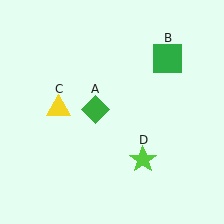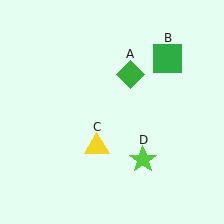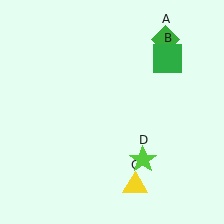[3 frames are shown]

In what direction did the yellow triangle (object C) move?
The yellow triangle (object C) moved down and to the right.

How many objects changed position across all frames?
2 objects changed position: green diamond (object A), yellow triangle (object C).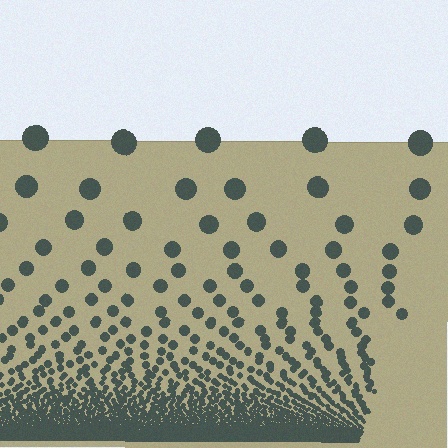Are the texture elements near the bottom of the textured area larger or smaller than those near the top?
Smaller. The gradient is inverted — elements near the bottom are smaller and denser.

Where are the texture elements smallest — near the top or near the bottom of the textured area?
Near the bottom.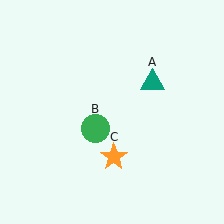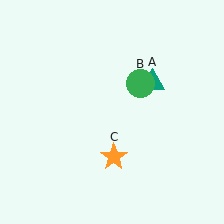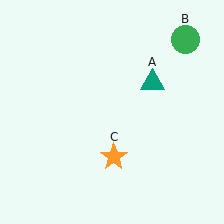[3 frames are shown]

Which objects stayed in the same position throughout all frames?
Teal triangle (object A) and orange star (object C) remained stationary.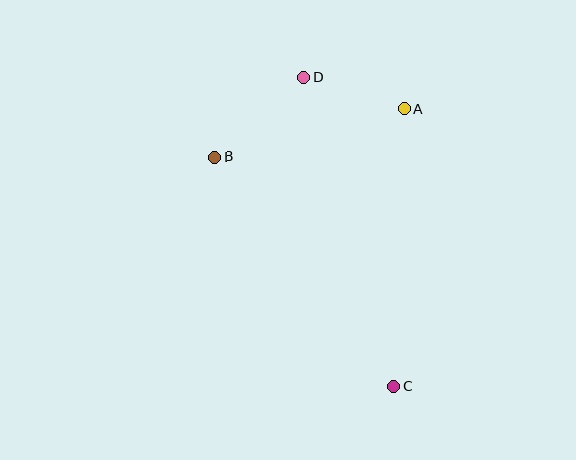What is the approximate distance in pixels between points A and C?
The distance between A and C is approximately 278 pixels.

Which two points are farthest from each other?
Points C and D are farthest from each other.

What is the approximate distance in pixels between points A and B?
The distance between A and B is approximately 195 pixels.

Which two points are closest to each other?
Points A and D are closest to each other.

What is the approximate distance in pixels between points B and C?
The distance between B and C is approximately 291 pixels.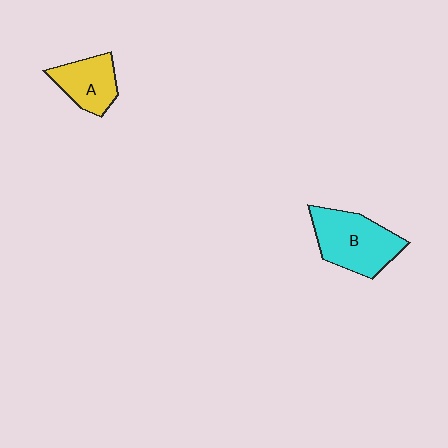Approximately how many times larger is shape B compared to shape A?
Approximately 1.5 times.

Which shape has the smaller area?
Shape A (yellow).